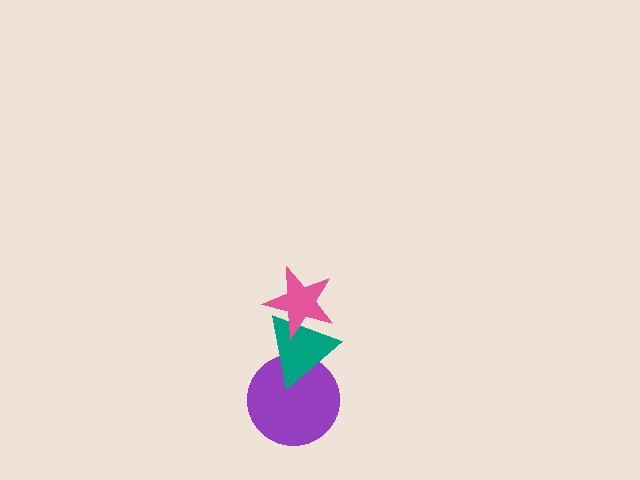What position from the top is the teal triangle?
The teal triangle is 2nd from the top.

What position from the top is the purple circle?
The purple circle is 3rd from the top.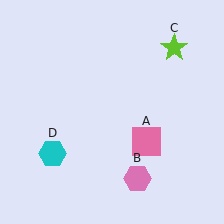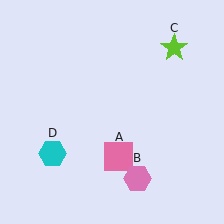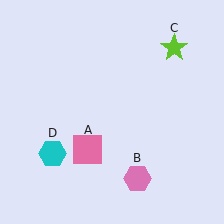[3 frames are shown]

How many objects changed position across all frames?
1 object changed position: pink square (object A).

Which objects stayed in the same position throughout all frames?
Pink hexagon (object B) and lime star (object C) and cyan hexagon (object D) remained stationary.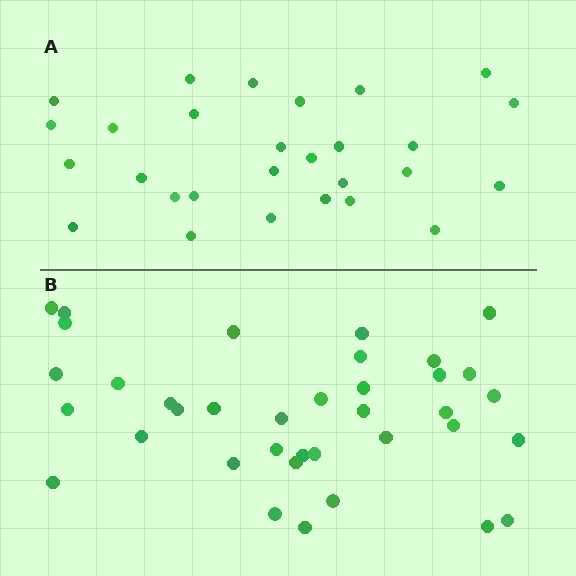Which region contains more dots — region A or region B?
Region B (the bottom region) has more dots.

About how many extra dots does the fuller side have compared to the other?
Region B has roughly 8 or so more dots than region A.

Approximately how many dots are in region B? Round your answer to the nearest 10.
About 40 dots. (The exact count is 37, which rounds to 40.)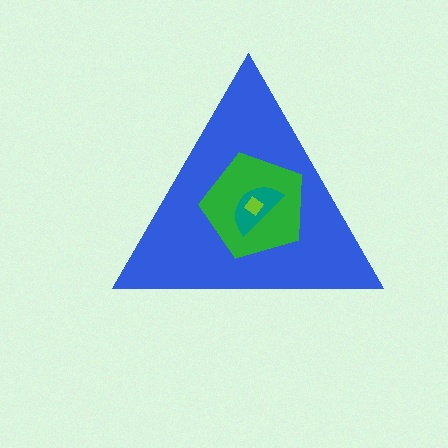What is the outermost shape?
The blue triangle.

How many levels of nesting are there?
4.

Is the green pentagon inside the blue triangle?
Yes.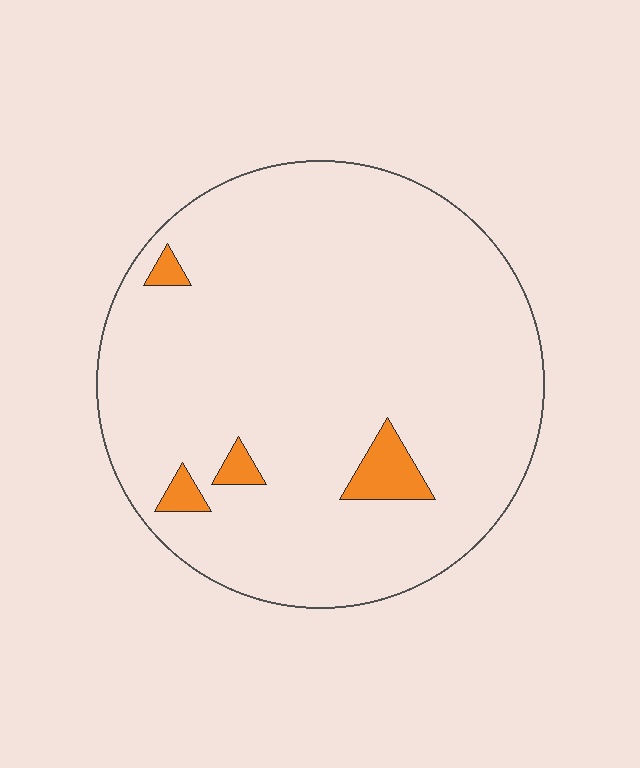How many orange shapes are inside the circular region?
4.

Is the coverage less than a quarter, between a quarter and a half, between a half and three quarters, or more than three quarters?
Less than a quarter.